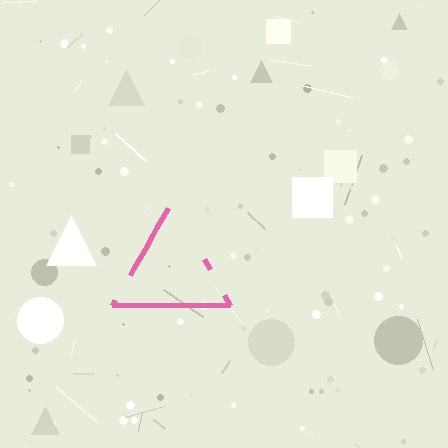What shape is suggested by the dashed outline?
The dashed outline suggests a triangle.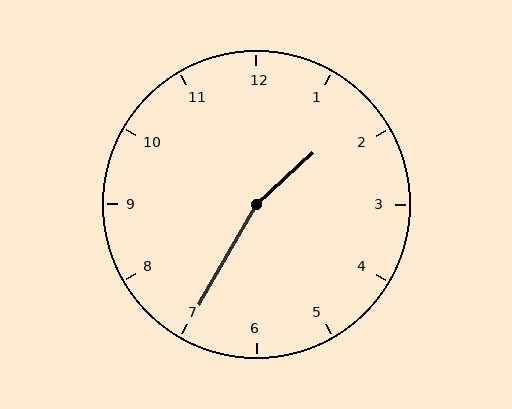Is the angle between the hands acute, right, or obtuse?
It is obtuse.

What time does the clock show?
1:35.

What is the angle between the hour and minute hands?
Approximately 162 degrees.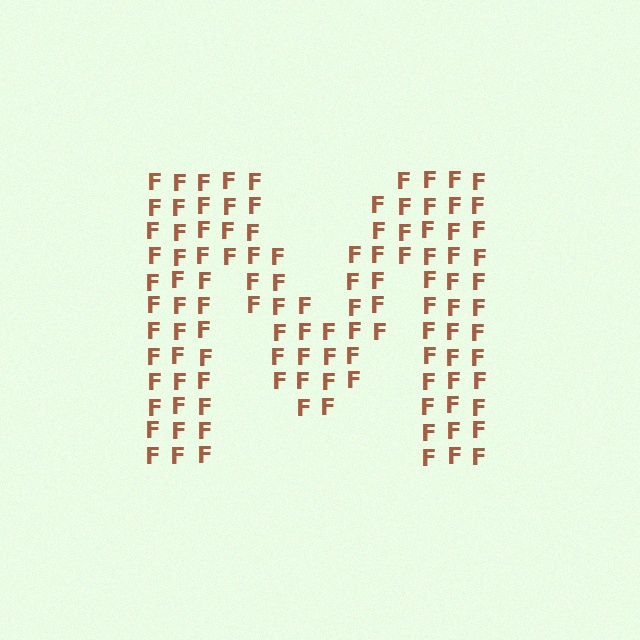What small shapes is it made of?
It is made of small letter F's.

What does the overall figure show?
The overall figure shows the letter M.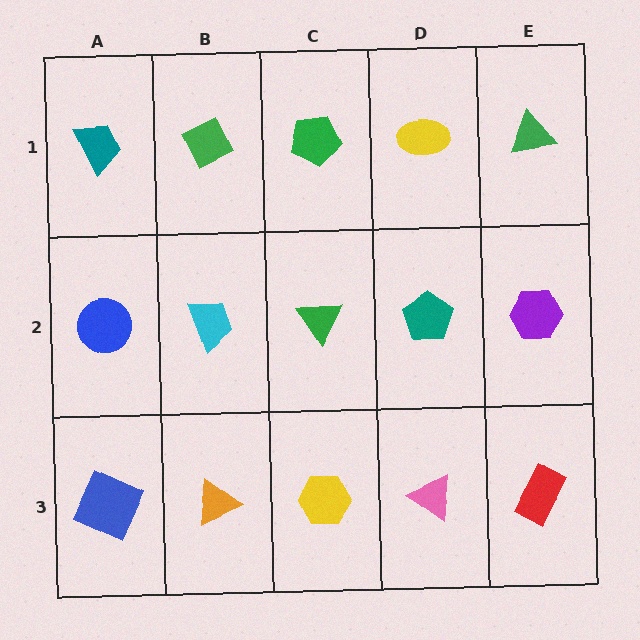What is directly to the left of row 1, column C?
A green diamond.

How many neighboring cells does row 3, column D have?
3.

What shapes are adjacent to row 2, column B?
A green diamond (row 1, column B), an orange triangle (row 3, column B), a blue circle (row 2, column A), a green triangle (row 2, column C).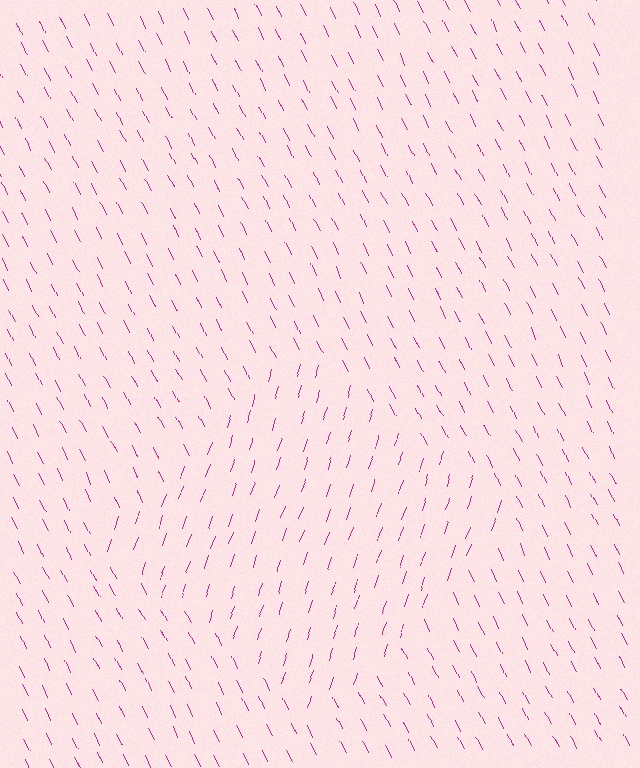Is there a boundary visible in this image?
Yes, there is a texture boundary formed by a change in line orientation.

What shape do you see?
I see a diamond.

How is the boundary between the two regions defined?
The boundary is defined purely by a change in line orientation (approximately 45 degrees difference). All lines are the same color and thickness.